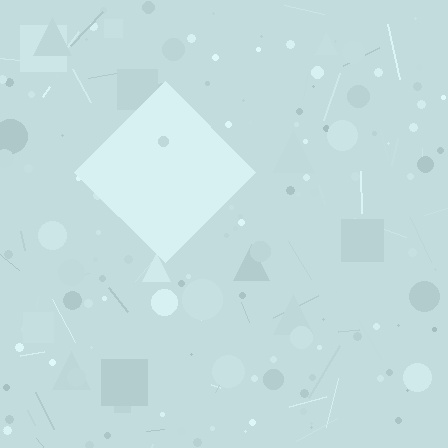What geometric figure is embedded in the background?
A diamond is embedded in the background.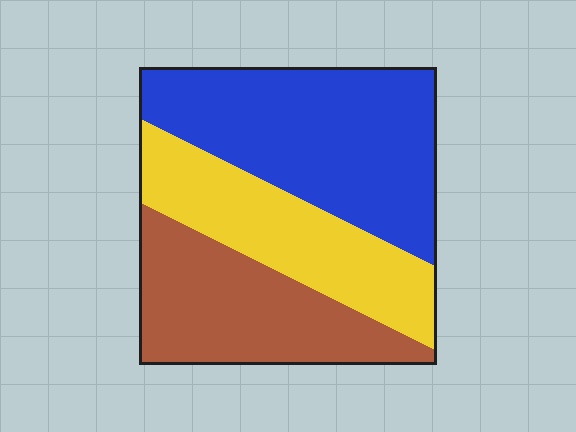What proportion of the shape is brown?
Brown takes up between a sixth and a third of the shape.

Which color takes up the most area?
Blue, at roughly 40%.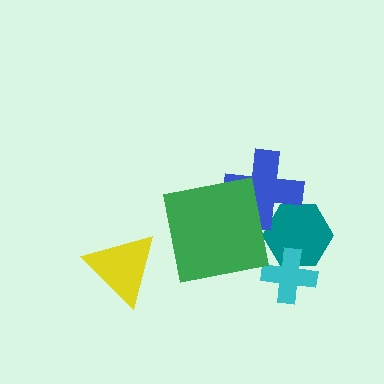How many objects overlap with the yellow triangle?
0 objects overlap with the yellow triangle.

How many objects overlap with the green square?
1 object overlaps with the green square.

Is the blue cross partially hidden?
Yes, it is partially covered by another shape.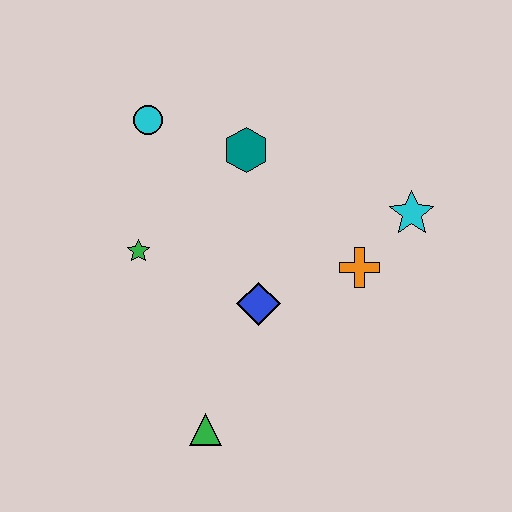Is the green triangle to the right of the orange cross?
No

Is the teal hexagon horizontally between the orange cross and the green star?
Yes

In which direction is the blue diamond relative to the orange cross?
The blue diamond is to the left of the orange cross.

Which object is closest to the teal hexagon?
The cyan circle is closest to the teal hexagon.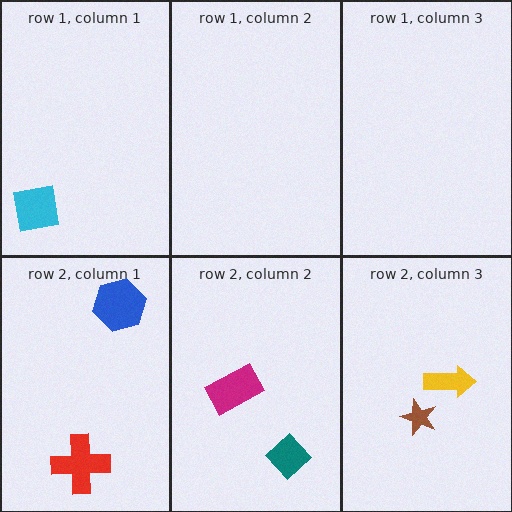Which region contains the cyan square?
The row 1, column 1 region.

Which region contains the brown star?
The row 2, column 3 region.